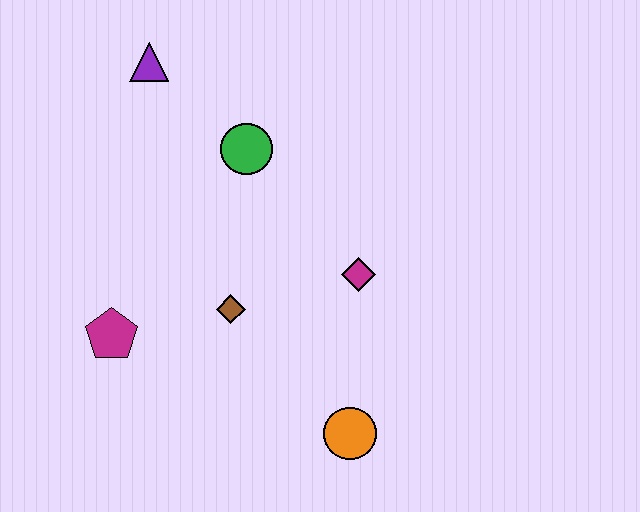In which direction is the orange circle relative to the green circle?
The orange circle is below the green circle.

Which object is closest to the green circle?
The purple triangle is closest to the green circle.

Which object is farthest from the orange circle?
The purple triangle is farthest from the orange circle.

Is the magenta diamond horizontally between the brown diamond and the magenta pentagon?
No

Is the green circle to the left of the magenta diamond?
Yes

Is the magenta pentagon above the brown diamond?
No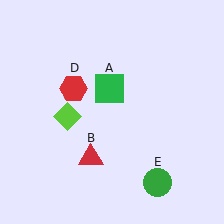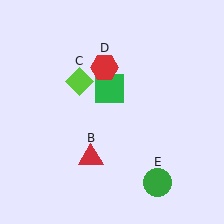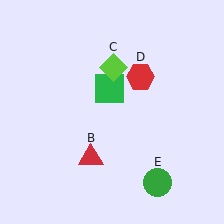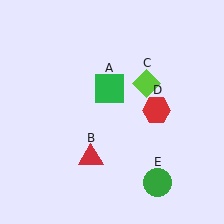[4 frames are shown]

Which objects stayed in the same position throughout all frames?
Green square (object A) and red triangle (object B) and green circle (object E) remained stationary.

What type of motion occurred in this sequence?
The lime diamond (object C), red hexagon (object D) rotated clockwise around the center of the scene.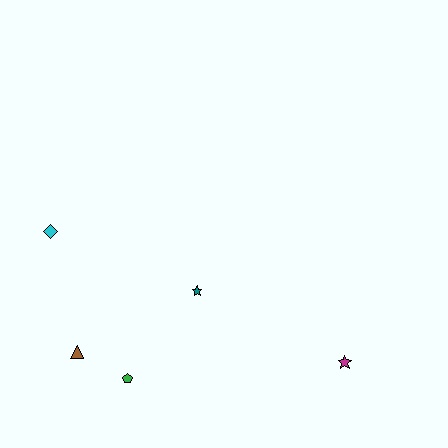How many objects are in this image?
There are 5 objects.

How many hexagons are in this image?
There are no hexagons.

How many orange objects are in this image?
There are no orange objects.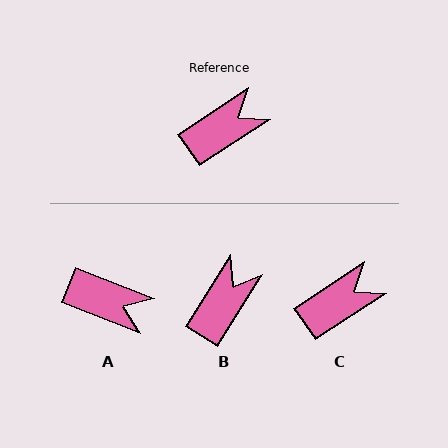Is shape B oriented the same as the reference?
No, it is off by about 25 degrees.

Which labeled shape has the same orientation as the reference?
C.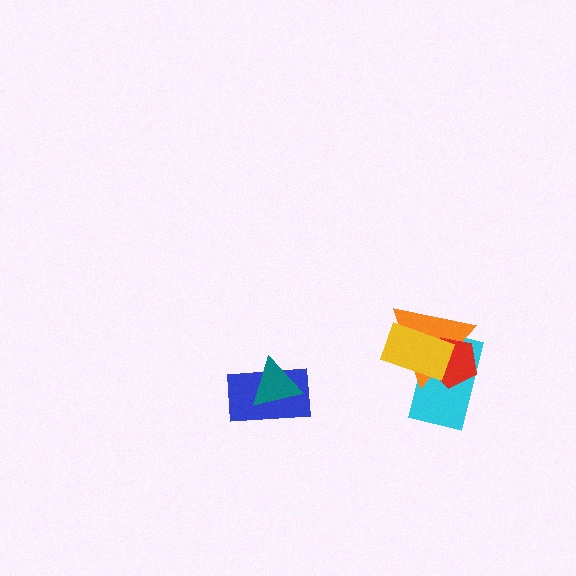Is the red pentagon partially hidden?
Yes, it is partially covered by another shape.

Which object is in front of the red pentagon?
The yellow rectangle is in front of the red pentagon.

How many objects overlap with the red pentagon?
3 objects overlap with the red pentagon.